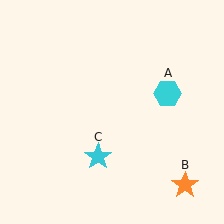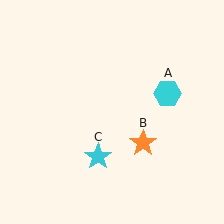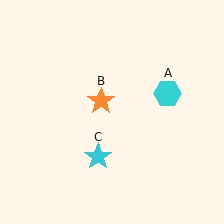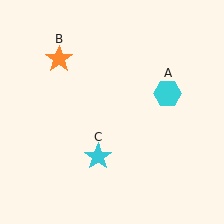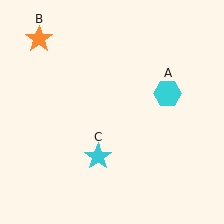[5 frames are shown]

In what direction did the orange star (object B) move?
The orange star (object B) moved up and to the left.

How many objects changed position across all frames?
1 object changed position: orange star (object B).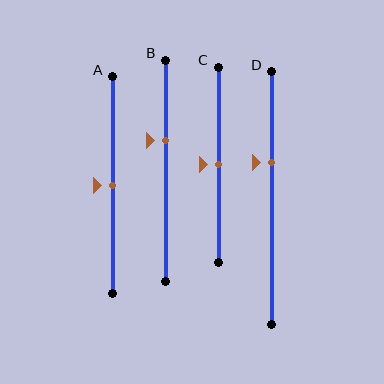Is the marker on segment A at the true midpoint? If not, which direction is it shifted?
Yes, the marker on segment A is at the true midpoint.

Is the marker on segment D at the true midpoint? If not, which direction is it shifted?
No, the marker on segment D is shifted upward by about 14% of the segment length.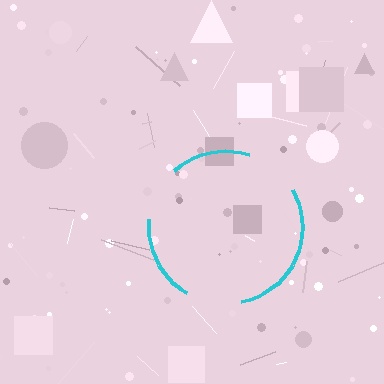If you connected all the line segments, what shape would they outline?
They would outline a circle.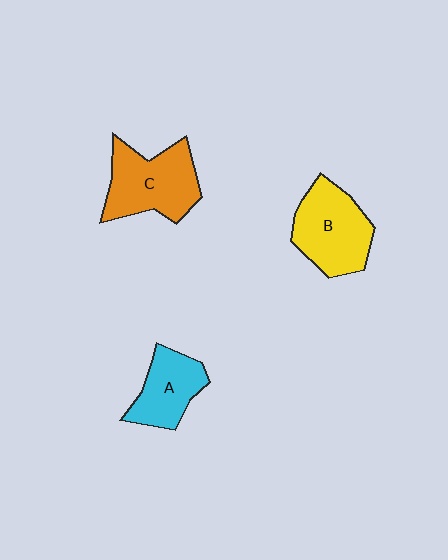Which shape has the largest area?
Shape C (orange).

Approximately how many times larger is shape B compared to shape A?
Approximately 1.4 times.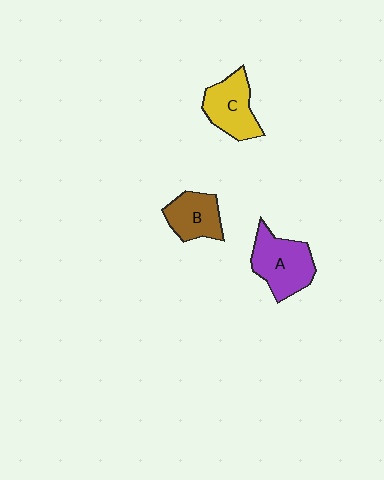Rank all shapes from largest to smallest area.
From largest to smallest: A (purple), C (yellow), B (brown).